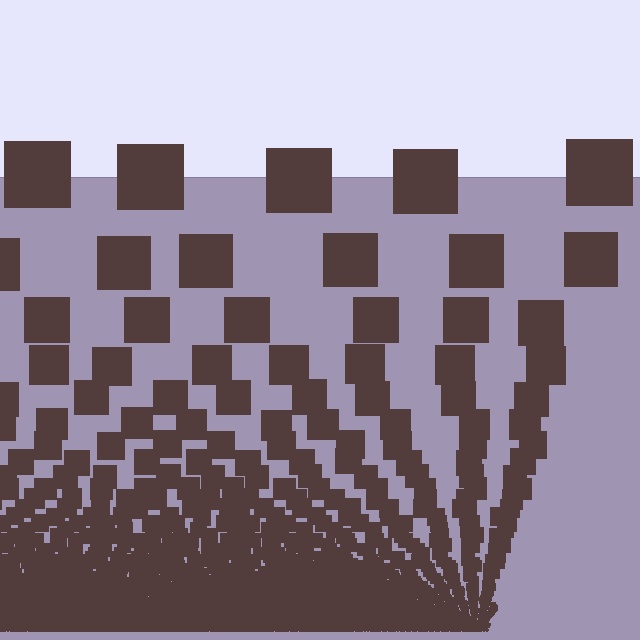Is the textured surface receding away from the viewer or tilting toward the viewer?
The surface appears to tilt toward the viewer. Texture elements get larger and sparser toward the top.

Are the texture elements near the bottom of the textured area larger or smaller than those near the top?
Smaller. The gradient is inverted — elements near the bottom are smaller and denser.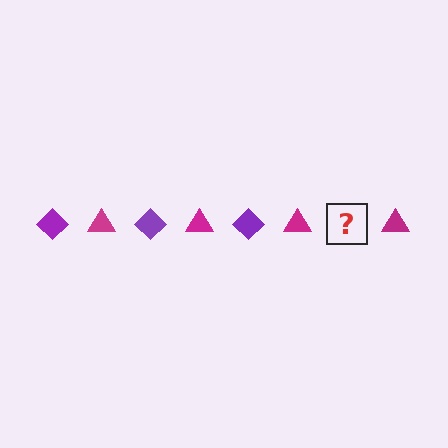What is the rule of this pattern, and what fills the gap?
The rule is that the pattern alternates between purple diamond and magenta triangle. The gap should be filled with a purple diamond.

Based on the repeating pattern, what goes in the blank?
The blank should be a purple diamond.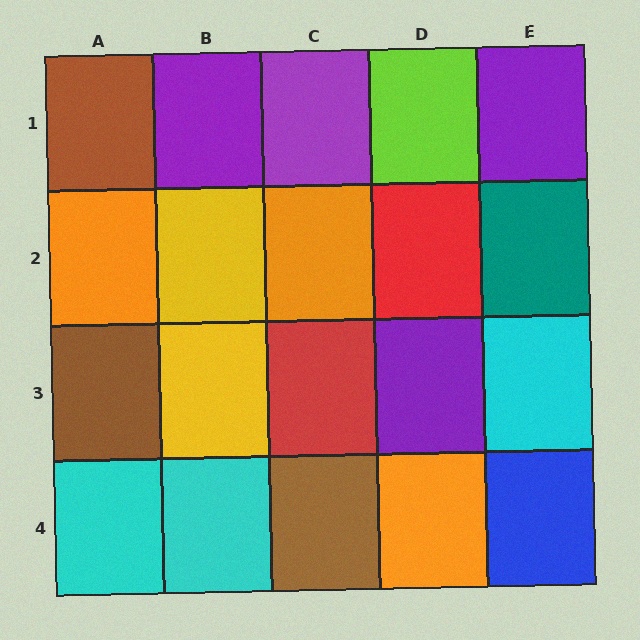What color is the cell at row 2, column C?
Orange.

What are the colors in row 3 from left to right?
Brown, yellow, red, purple, cyan.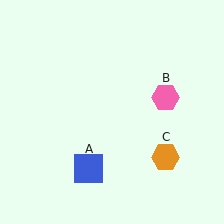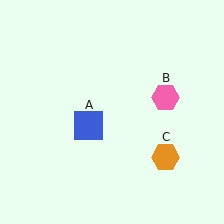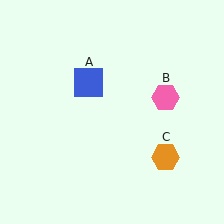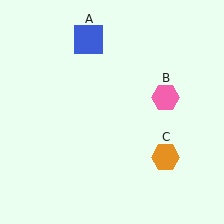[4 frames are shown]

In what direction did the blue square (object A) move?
The blue square (object A) moved up.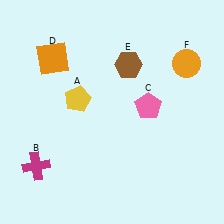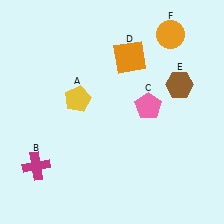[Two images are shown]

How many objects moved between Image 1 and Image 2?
3 objects moved between the two images.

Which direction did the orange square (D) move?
The orange square (D) moved right.